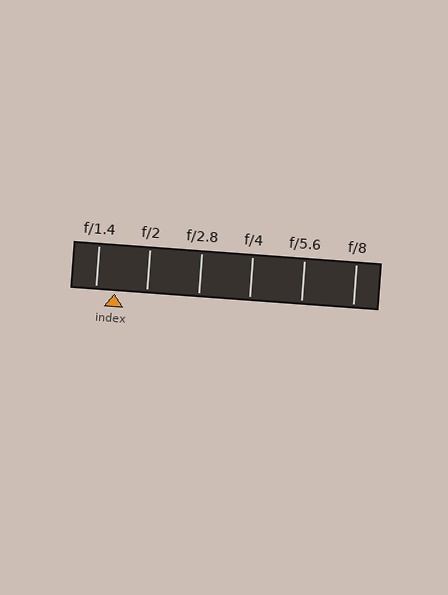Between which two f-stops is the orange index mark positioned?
The index mark is between f/1.4 and f/2.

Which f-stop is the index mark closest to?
The index mark is closest to f/1.4.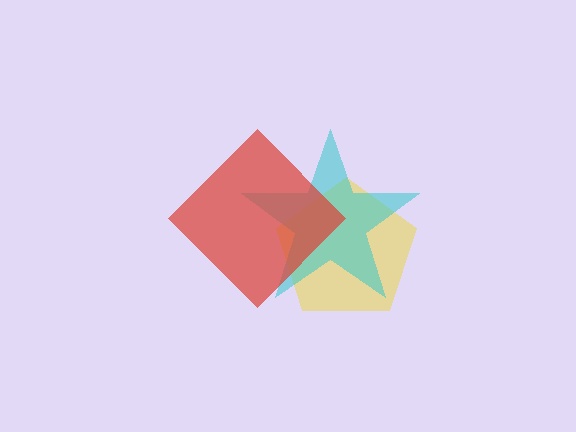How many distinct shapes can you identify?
There are 3 distinct shapes: a yellow pentagon, a cyan star, a red diamond.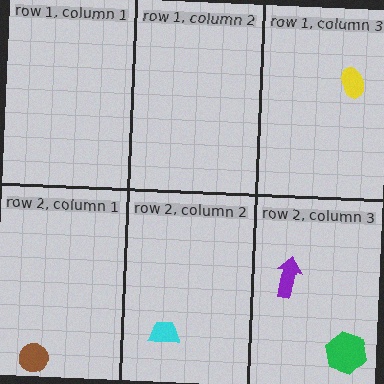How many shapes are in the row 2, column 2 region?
1.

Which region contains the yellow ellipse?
The row 1, column 3 region.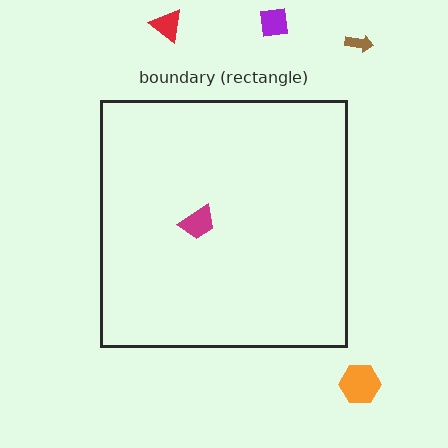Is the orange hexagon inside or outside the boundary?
Outside.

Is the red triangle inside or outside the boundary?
Outside.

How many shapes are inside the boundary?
1 inside, 4 outside.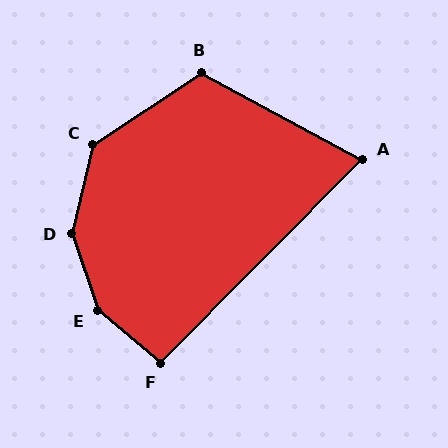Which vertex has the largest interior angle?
E, at approximately 149 degrees.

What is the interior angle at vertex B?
Approximately 118 degrees (obtuse).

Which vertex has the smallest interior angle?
A, at approximately 74 degrees.